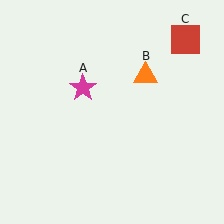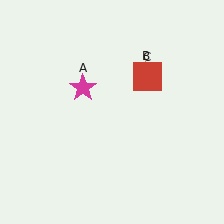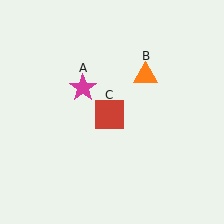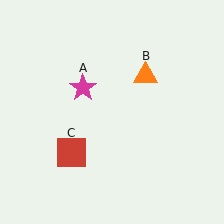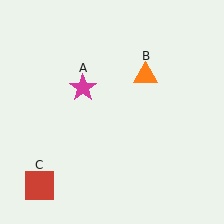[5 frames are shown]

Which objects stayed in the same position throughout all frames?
Magenta star (object A) and orange triangle (object B) remained stationary.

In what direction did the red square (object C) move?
The red square (object C) moved down and to the left.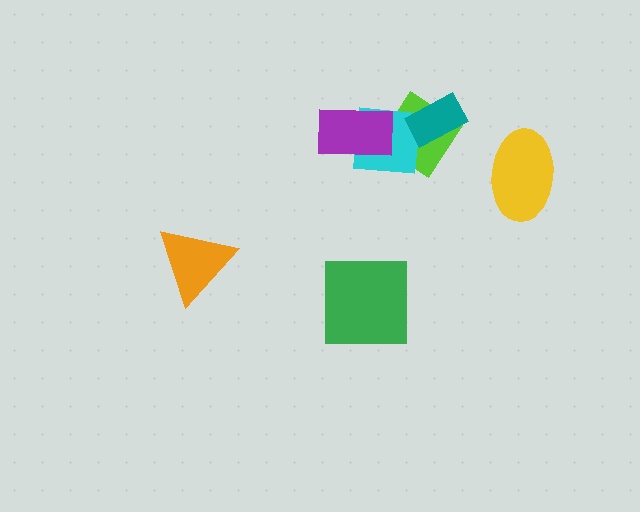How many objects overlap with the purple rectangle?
2 objects overlap with the purple rectangle.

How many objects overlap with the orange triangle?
0 objects overlap with the orange triangle.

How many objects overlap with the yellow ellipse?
0 objects overlap with the yellow ellipse.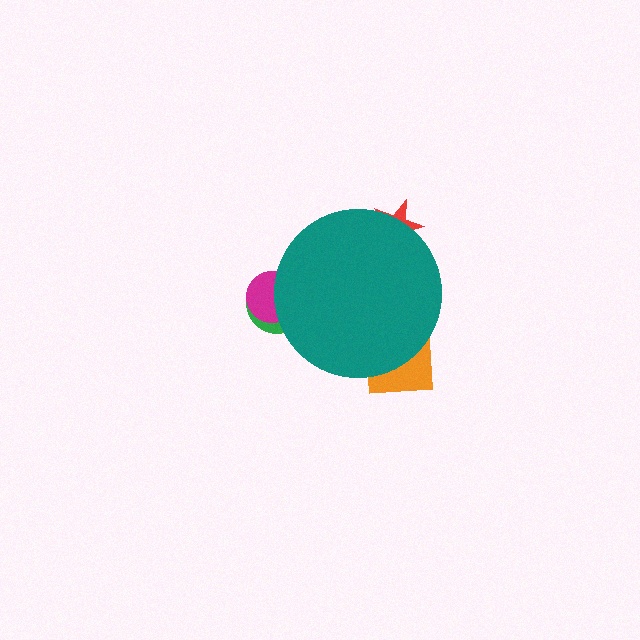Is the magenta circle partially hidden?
Yes, the magenta circle is partially hidden behind the teal circle.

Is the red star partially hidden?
Yes, the red star is partially hidden behind the teal circle.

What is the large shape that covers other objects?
A teal circle.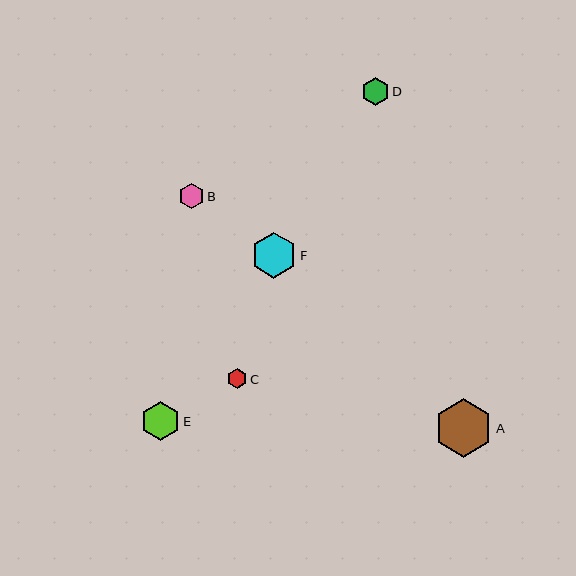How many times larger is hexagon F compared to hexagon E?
Hexagon F is approximately 1.2 times the size of hexagon E.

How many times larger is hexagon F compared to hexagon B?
Hexagon F is approximately 1.8 times the size of hexagon B.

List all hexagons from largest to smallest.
From largest to smallest: A, F, E, D, B, C.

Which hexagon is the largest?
Hexagon A is the largest with a size of approximately 59 pixels.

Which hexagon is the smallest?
Hexagon C is the smallest with a size of approximately 19 pixels.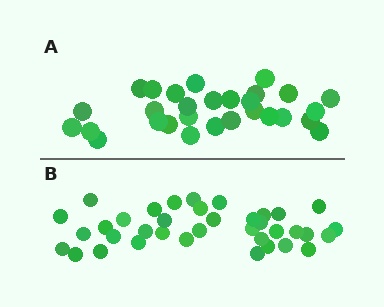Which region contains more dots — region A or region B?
Region B (the bottom region) has more dots.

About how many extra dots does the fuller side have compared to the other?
Region B has roughly 8 or so more dots than region A.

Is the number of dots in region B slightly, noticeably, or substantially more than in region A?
Region B has noticeably more, but not dramatically so. The ratio is roughly 1.3 to 1.